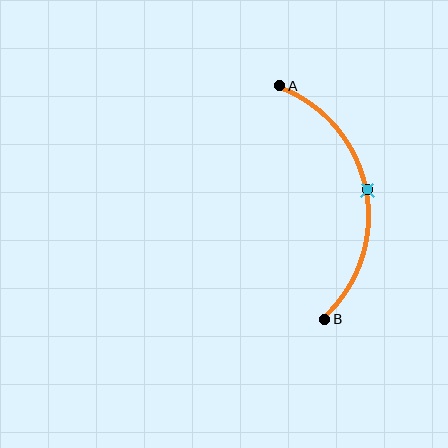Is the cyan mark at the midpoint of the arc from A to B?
Yes. The cyan mark lies on the arc at equal arc-length from both A and B — it is the arc midpoint.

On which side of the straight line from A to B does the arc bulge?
The arc bulges to the right of the straight line connecting A and B.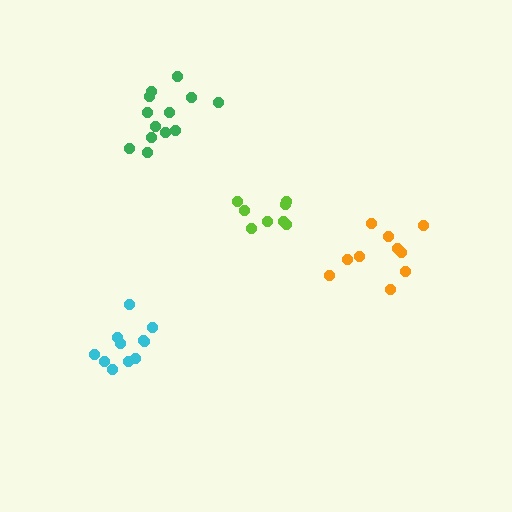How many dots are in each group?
Group 1: 13 dots, Group 2: 11 dots, Group 3: 8 dots, Group 4: 10 dots (42 total).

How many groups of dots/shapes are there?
There are 4 groups.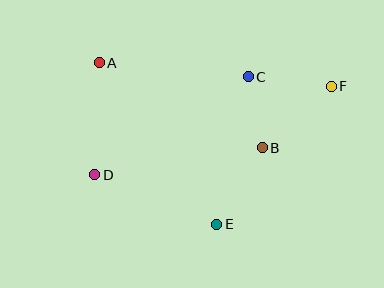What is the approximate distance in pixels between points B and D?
The distance between B and D is approximately 170 pixels.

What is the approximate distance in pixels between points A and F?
The distance between A and F is approximately 233 pixels.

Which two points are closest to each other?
Points B and C are closest to each other.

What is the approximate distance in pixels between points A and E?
The distance between A and E is approximately 200 pixels.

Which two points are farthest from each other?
Points D and F are farthest from each other.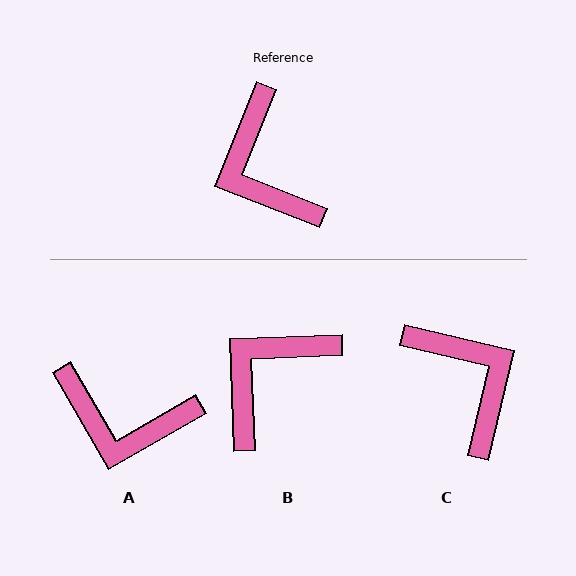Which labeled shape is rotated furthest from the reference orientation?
C, about 171 degrees away.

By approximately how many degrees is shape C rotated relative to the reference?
Approximately 171 degrees clockwise.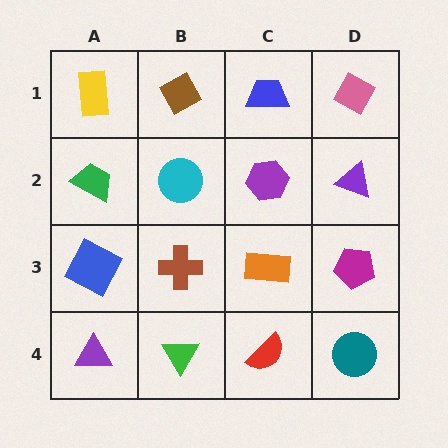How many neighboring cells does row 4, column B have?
3.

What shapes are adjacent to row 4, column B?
A brown cross (row 3, column B), a purple triangle (row 4, column A), a red semicircle (row 4, column C).